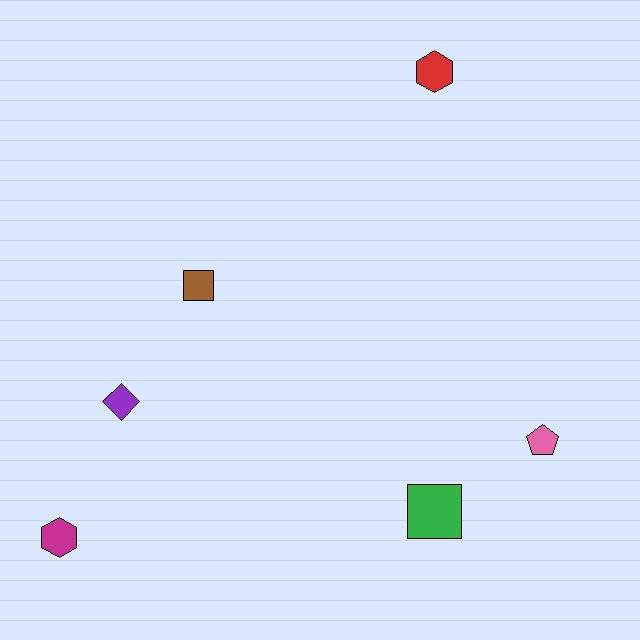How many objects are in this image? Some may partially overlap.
There are 6 objects.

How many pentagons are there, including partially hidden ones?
There is 1 pentagon.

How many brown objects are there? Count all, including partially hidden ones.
There is 1 brown object.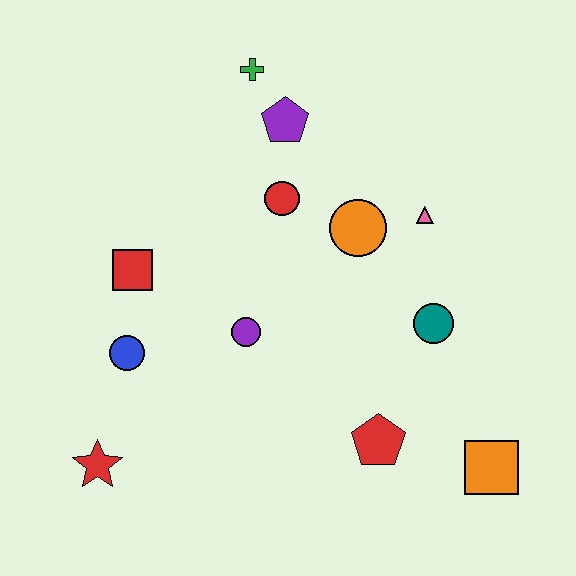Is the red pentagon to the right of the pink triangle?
No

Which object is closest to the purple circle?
The blue circle is closest to the purple circle.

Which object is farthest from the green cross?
The orange square is farthest from the green cross.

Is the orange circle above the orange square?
Yes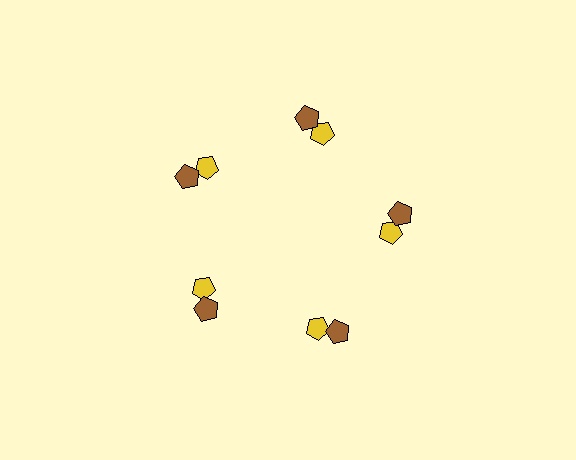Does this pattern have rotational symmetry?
Yes, this pattern has 5-fold rotational symmetry. It looks the same after rotating 72 degrees around the center.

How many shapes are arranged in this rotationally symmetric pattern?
There are 10 shapes, arranged in 5 groups of 2.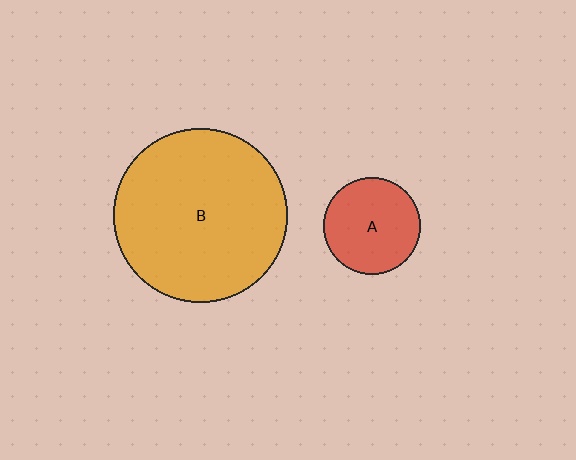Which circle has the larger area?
Circle B (orange).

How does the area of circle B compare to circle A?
Approximately 3.2 times.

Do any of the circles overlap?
No, none of the circles overlap.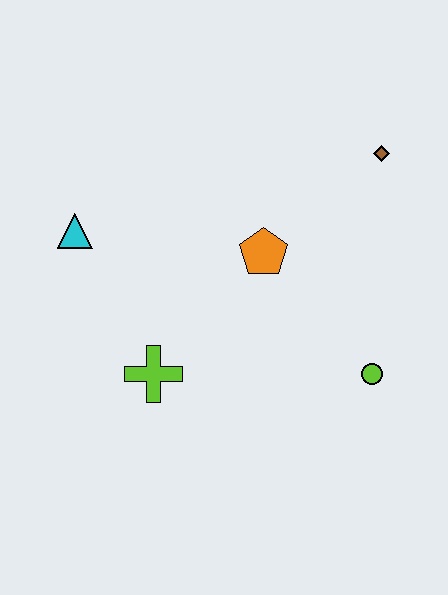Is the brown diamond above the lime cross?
Yes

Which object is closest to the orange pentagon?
The brown diamond is closest to the orange pentagon.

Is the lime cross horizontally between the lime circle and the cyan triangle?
Yes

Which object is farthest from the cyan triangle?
The lime circle is farthest from the cyan triangle.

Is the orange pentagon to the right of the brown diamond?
No